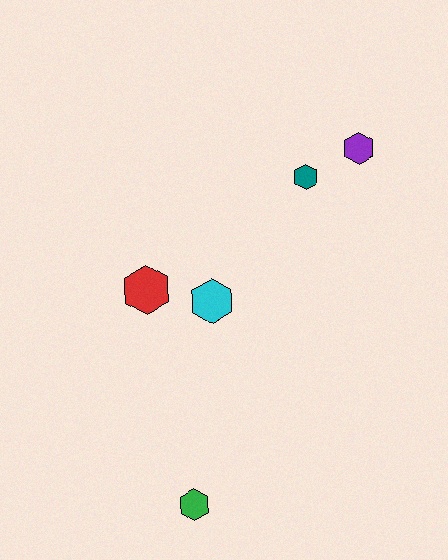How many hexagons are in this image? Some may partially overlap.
There are 5 hexagons.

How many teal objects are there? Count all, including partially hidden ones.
There is 1 teal object.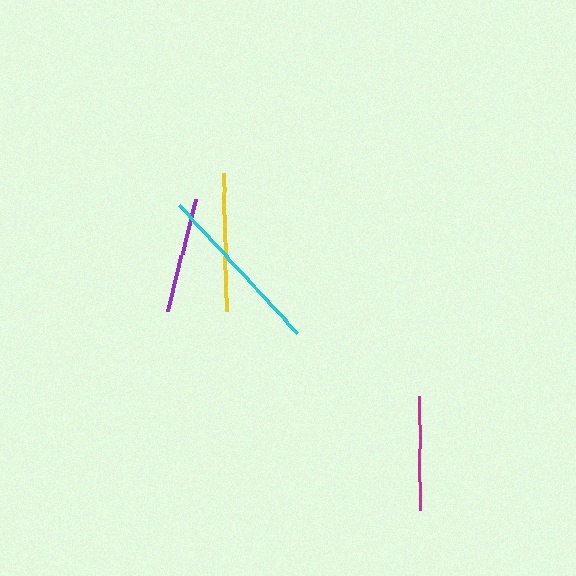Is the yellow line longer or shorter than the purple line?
The yellow line is longer than the purple line.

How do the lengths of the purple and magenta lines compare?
The purple and magenta lines are approximately the same length.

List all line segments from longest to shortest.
From longest to shortest: cyan, yellow, purple, magenta.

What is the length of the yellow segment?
The yellow segment is approximately 139 pixels long.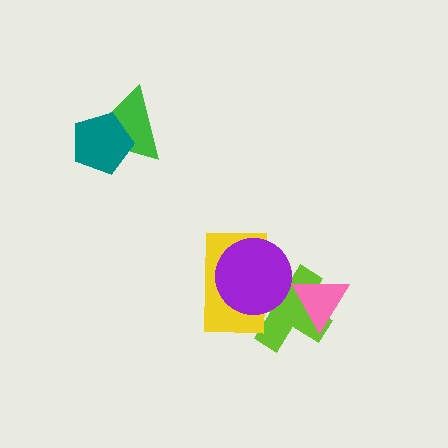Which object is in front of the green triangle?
The teal pentagon is in front of the green triangle.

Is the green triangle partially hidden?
Yes, it is partially covered by another shape.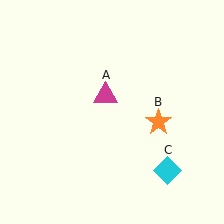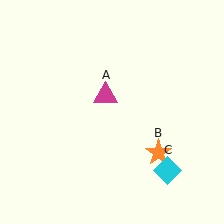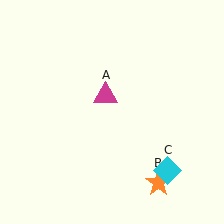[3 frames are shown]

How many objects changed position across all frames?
1 object changed position: orange star (object B).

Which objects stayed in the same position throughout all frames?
Magenta triangle (object A) and cyan diamond (object C) remained stationary.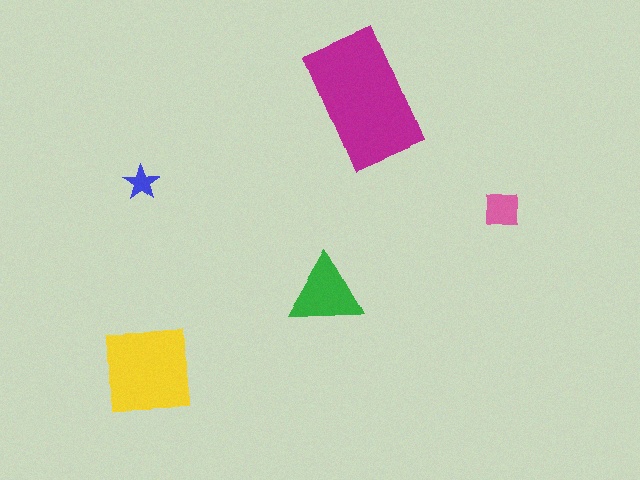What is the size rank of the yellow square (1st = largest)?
2nd.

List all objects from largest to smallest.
The magenta rectangle, the yellow square, the green triangle, the pink square, the blue star.